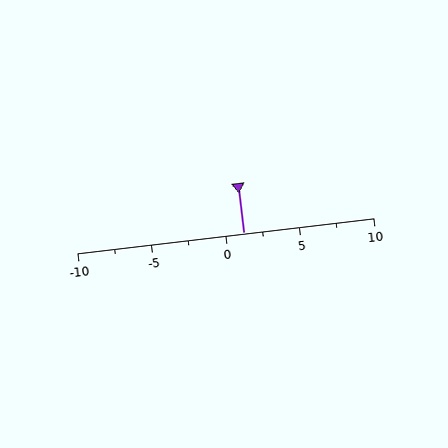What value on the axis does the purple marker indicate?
The marker indicates approximately 1.2.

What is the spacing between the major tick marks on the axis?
The major ticks are spaced 5 apart.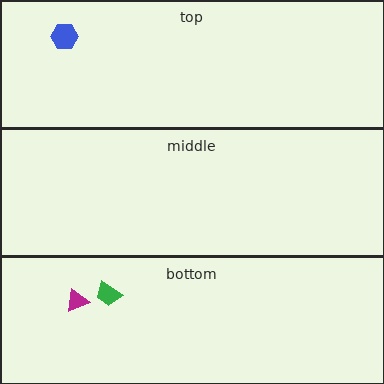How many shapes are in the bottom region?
2.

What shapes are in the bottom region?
The magenta triangle, the green trapezoid.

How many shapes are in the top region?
1.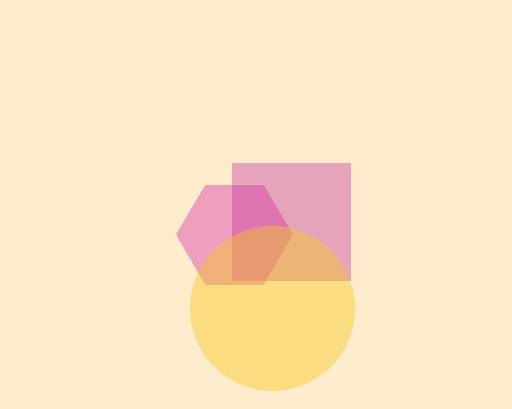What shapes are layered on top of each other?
The layered shapes are: a pink hexagon, a magenta square, a yellow circle.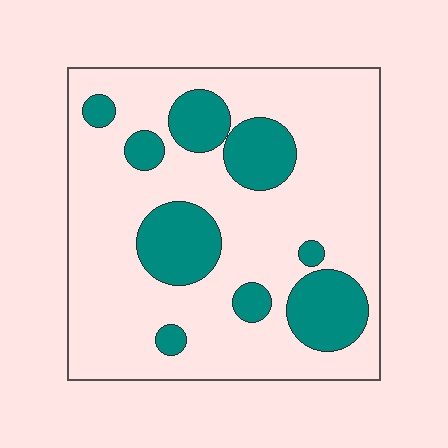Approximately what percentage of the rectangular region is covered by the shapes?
Approximately 25%.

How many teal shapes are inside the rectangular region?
9.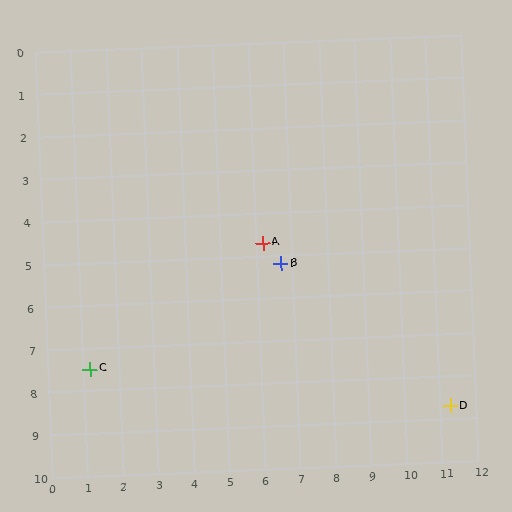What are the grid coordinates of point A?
Point A is at approximately (6.2, 4.7).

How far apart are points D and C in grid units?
Points D and C are about 10.2 grid units apart.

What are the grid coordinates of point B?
Point B is at approximately (6.7, 5.2).